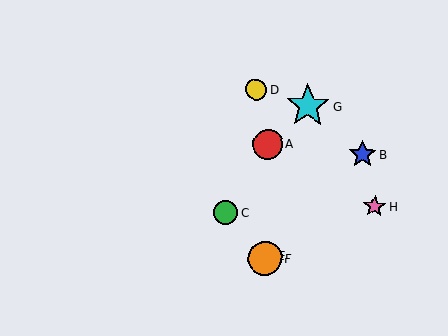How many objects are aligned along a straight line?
3 objects (C, E, F) are aligned along a straight line.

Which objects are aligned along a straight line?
Objects C, E, F are aligned along a straight line.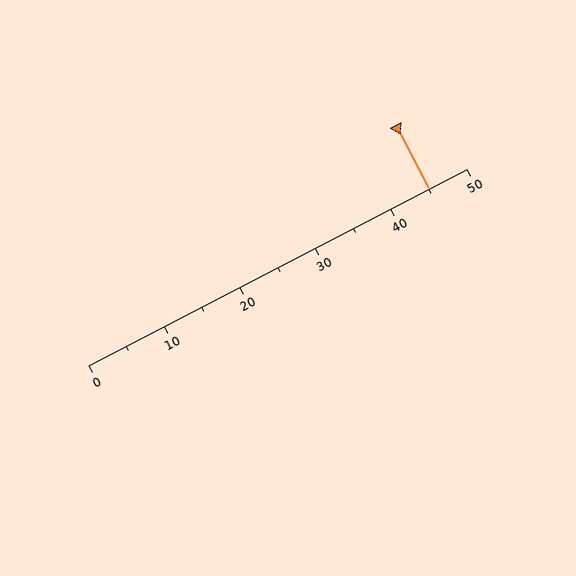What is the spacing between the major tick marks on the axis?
The major ticks are spaced 10 apart.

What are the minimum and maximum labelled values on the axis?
The axis runs from 0 to 50.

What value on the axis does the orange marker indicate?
The marker indicates approximately 45.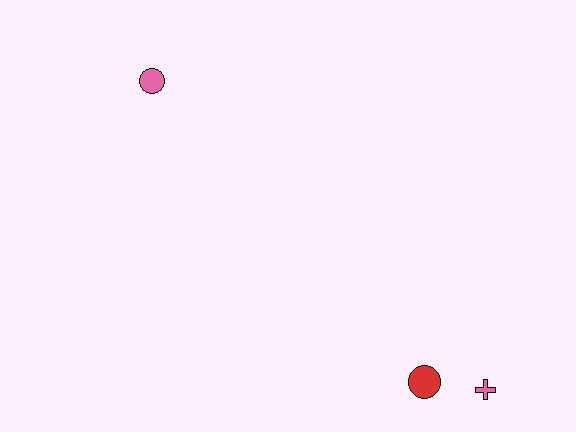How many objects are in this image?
There are 3 objects.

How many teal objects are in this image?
There are no teal objects.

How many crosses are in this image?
There is 1 cross.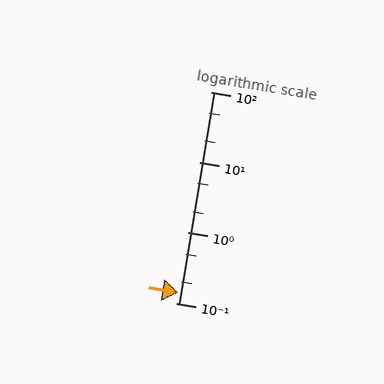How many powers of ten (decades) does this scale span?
The scale spans 3 decades, from 0.1 to 100.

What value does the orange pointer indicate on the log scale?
The pointer indicates approximately 0.14.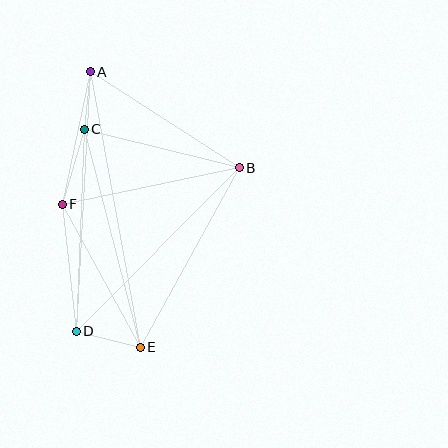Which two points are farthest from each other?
Points A and E are farthest from each other.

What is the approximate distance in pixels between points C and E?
The distance between C and E is approximately 225 pixels.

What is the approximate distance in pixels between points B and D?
The distance between B and D is approximately 231 pixels.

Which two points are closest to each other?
Points A and C are closest to each other.